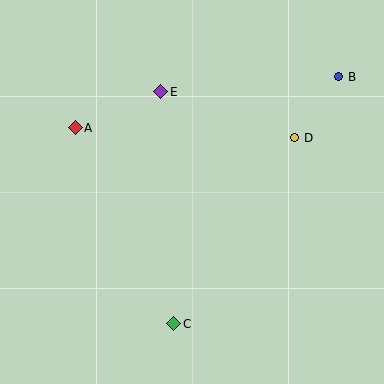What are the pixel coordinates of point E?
Point E is at (161, 92).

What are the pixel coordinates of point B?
Point B is at (339, 77).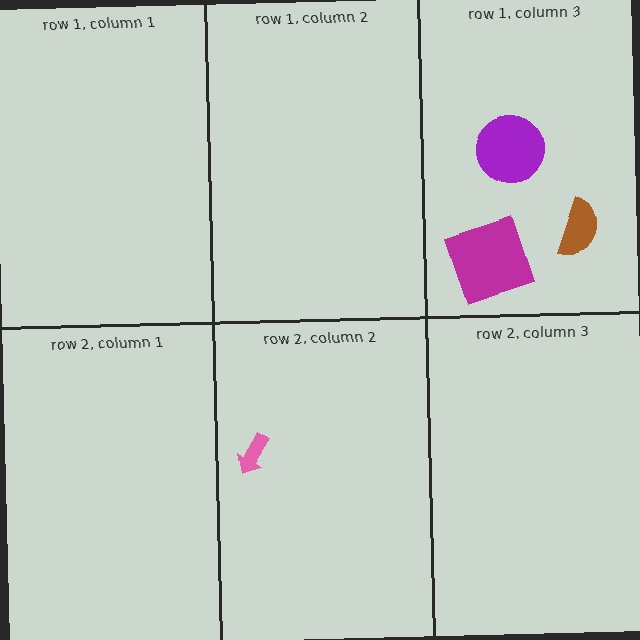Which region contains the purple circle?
The row 1, column 3 region.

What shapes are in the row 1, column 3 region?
The purple circle, the brown semicircle, the magenta square.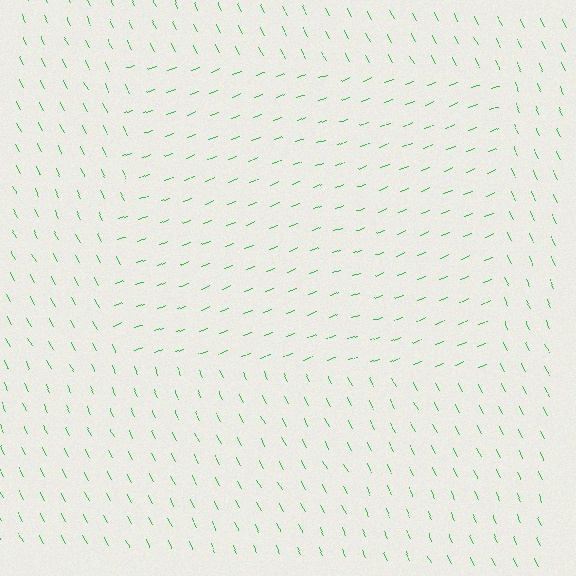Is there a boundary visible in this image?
Yes, there is a texture boundary formed by a change in line orientation.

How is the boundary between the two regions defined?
The boundary is defined purely by a change in line orientation (approximately 85 degrees difference). All lines are the same color and thickness.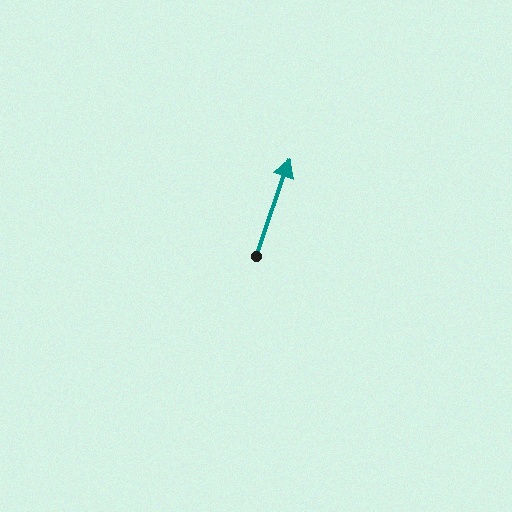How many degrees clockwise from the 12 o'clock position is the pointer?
Approximately 19 degrees.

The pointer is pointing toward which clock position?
Roughly 1 o'clock.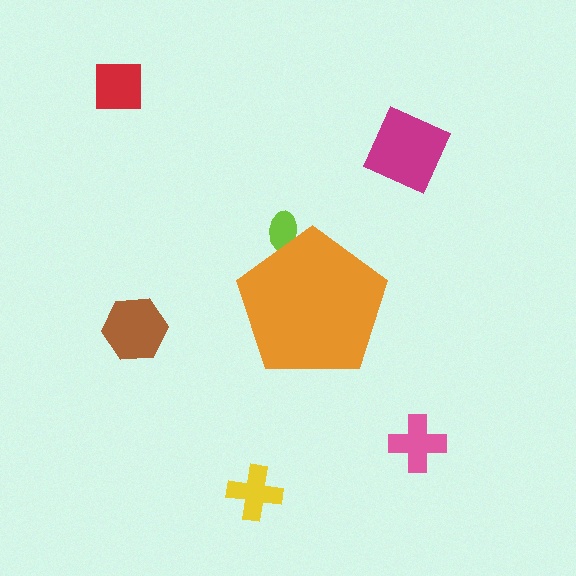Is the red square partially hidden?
No, the red square is fully visible.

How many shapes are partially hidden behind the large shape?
1 shape is partially hidden.